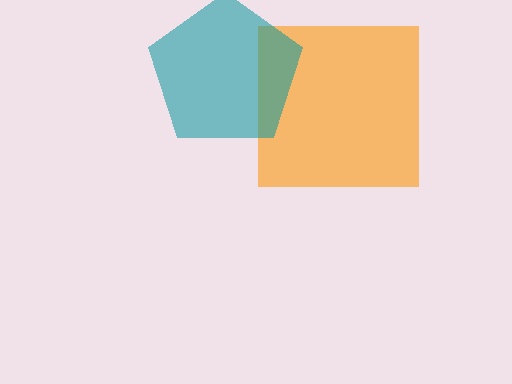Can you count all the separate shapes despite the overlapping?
Yes, there are 2 separate shapes.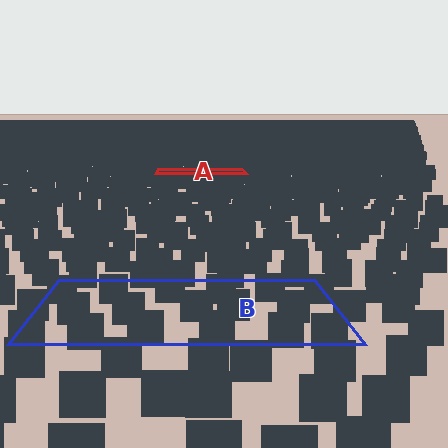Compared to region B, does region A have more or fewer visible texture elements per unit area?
Region A has more texture elements per unit area — they are packed more densely because it is farther away.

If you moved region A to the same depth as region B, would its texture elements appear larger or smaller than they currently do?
They would appear larger. At a closer depth, the same texture elements are projected at a bigger on-screen size.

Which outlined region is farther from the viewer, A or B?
Region A is farther from the viewer — the texture elements inside it appear smaller and more densely packed.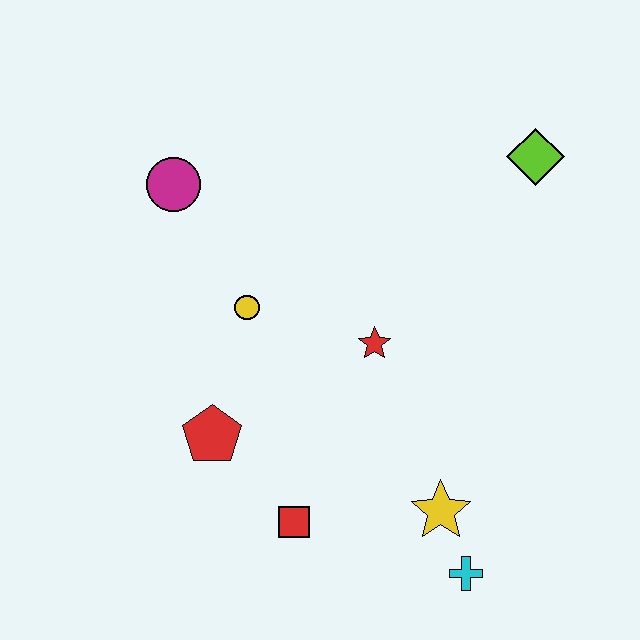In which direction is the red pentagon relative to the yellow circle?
The red pentagon is below the yellow circle.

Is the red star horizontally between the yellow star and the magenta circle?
Yes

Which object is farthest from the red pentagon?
The lime diamond is farthest from the red pentagon.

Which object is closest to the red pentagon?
The red square is closest to the red pentagon.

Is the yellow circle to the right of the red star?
No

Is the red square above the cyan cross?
Yes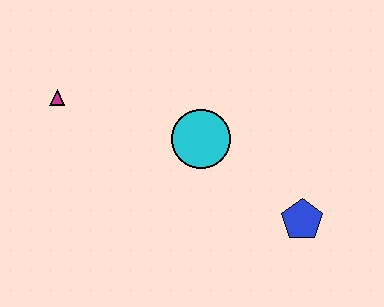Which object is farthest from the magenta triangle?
The blue pentagon is farthest from the magenta triangle.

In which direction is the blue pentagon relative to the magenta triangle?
The blue pentagon is to the right of the magenta triangle.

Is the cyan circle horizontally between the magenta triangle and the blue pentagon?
Yes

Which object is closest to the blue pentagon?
The cyan circle is closest to the blue pentagon.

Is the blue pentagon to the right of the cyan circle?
Yes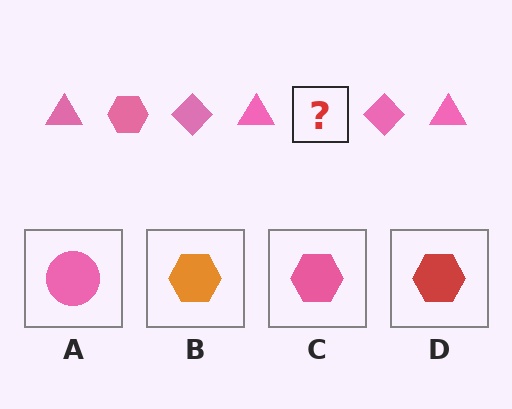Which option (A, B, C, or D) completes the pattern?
C.